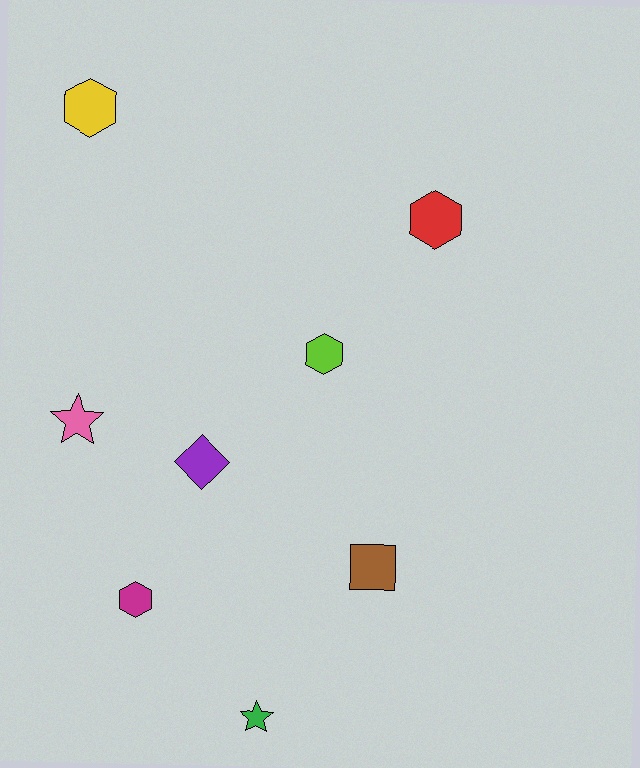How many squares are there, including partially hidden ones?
There is 1 square.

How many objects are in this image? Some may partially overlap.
There are 8 objects.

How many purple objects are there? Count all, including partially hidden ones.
There is 1 purple object.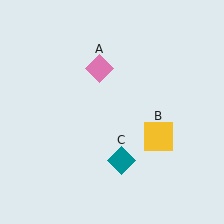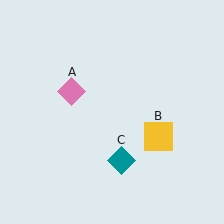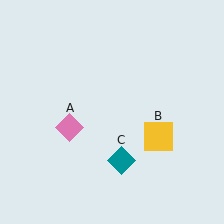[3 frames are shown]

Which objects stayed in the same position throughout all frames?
Yellow square (object B) and teal diamond (object C) remained stationary.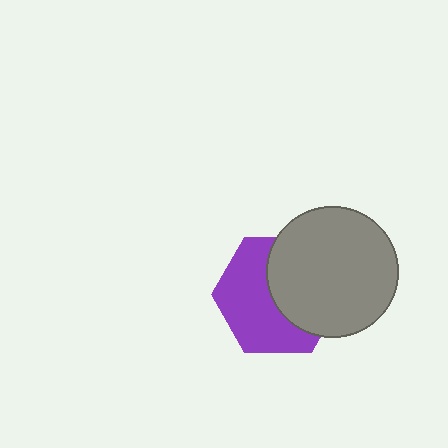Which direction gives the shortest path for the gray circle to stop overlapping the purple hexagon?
Moving right gives the shortest separation.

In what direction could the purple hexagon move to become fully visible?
The purple hexagon could move left. That would shift it out from behind the gray circle entirely.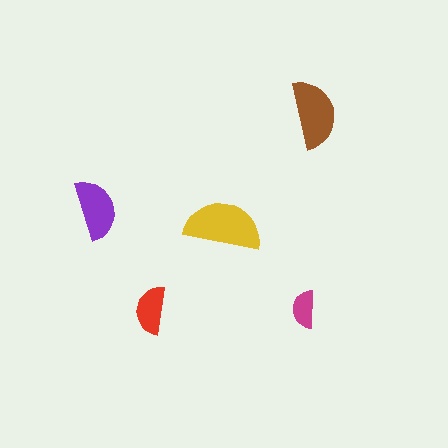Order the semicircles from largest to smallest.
the yellow one, the brown one, the purple one, the red one, the magenta one.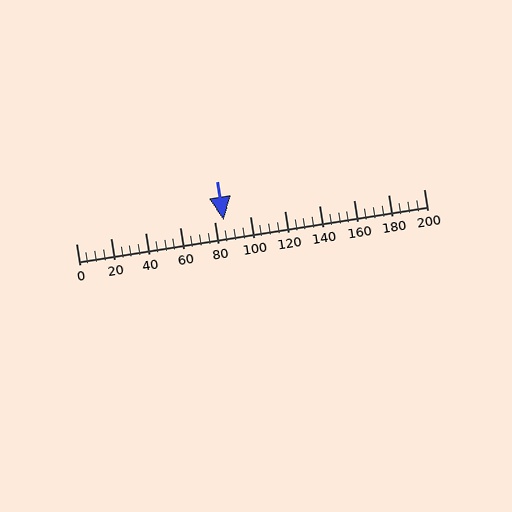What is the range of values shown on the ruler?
The ruler shows values from 0 to 200.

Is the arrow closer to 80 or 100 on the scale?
The arrow is closer to 80.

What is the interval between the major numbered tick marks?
The major tick marks are spaced 20 units apart.